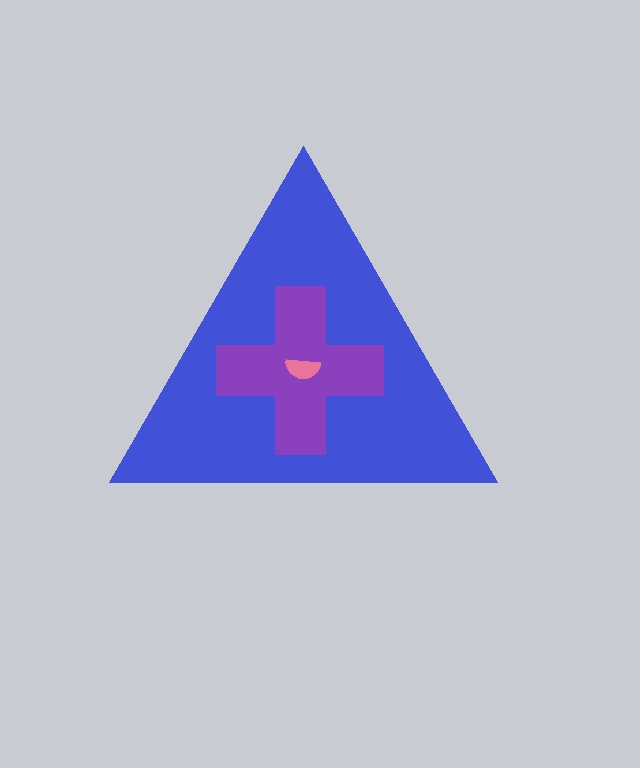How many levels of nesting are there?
3.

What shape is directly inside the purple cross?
The pink semicircle.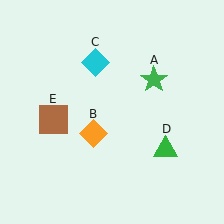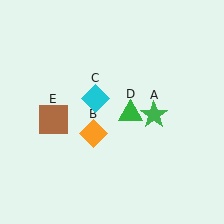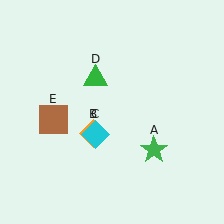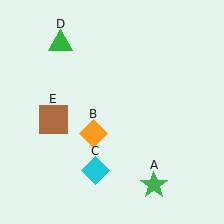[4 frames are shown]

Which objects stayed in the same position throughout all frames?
Orange diamond (object B) and brown square (object E) remained stationary.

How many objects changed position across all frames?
3 objects changed position: green star (object A), cyan diamond (object C), green triangle (object D).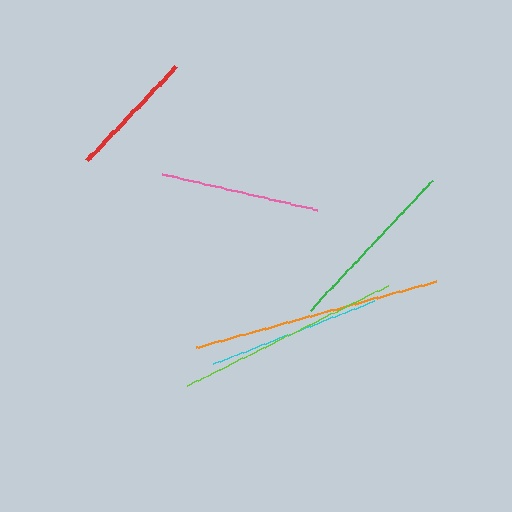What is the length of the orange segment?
The orange segment is approximately 250 pixels long.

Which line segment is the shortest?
The red line is the shortest at approximately 130 pixels.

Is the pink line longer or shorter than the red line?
The pink line is longer than the red line.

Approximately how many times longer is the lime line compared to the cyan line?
The lime line is approximately 1.3 times the length of the cyan line.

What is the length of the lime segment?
The lime segment is approximately 224 pixels long.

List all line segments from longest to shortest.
From longest to shortest: orange, lime, green, cyan, pink, red.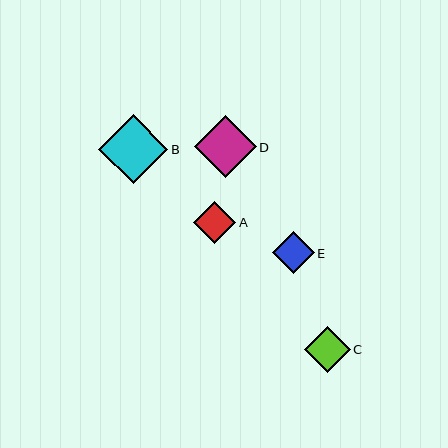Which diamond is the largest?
Diamond B is the largest with a size of approximately 69 pixels.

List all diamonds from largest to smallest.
From largest to smallest: B, D, C, E, A.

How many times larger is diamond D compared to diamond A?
Diamond D is approximately 1.5 times the size of diamond A.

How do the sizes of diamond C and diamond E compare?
Diamond C and diamond E are approximately the same size.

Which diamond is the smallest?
Diamond A is the smallest with a size of approximately 42 pixels.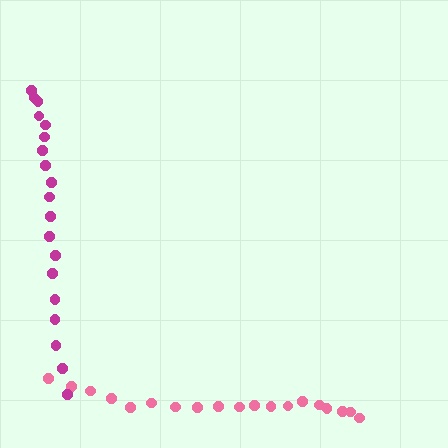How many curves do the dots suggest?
There are 2 distinct paths.